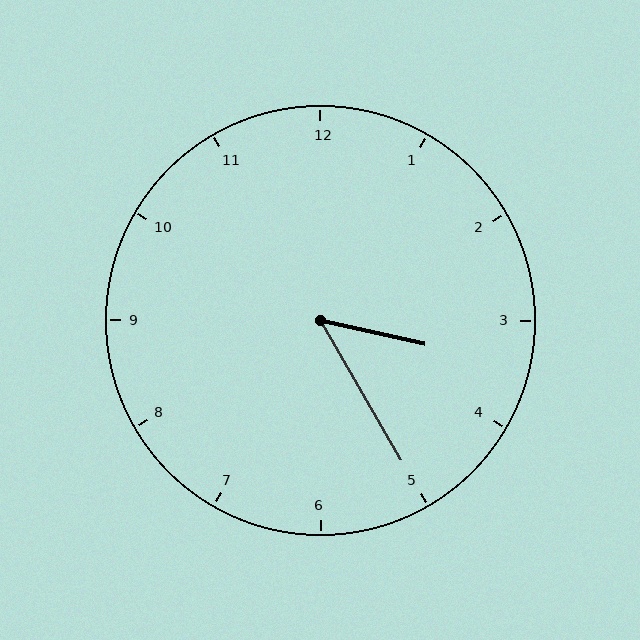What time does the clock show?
3:25.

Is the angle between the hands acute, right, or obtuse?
It is acute.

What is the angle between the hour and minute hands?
Approximately 48 degrees.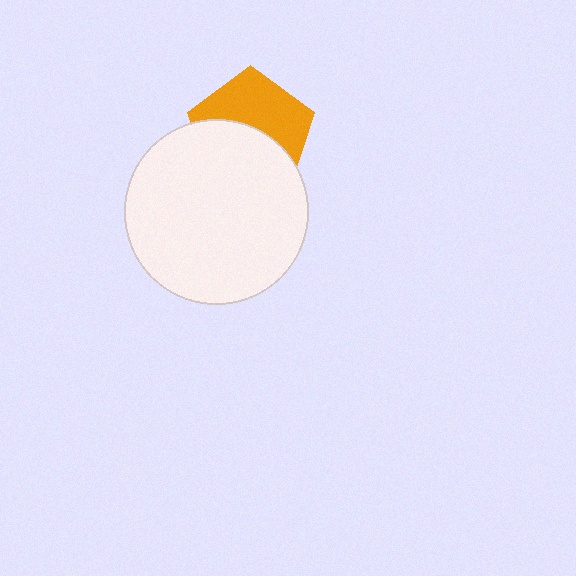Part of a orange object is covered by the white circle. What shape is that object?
It is a pentagon.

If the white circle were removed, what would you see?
You would see the complete orange pentagon.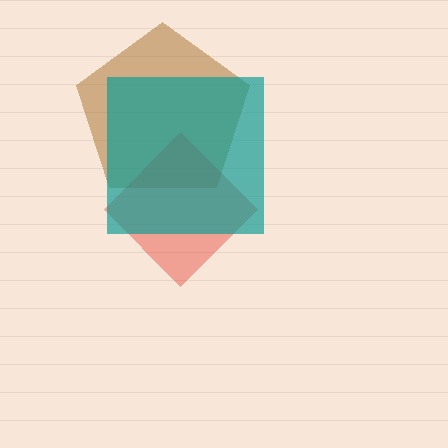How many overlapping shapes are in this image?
There are 3 overlapping shapes in the image.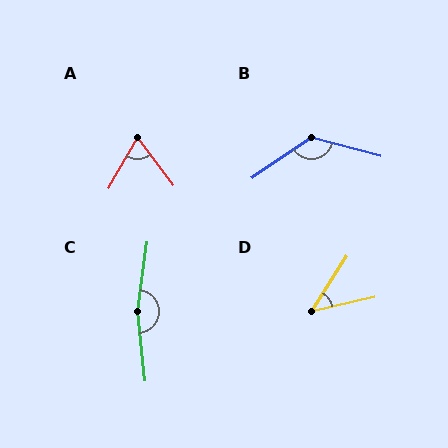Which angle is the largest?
C, at approximately 167 degrees.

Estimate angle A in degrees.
Approximately 67 degrees.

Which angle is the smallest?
D, at approximately 44 degrees.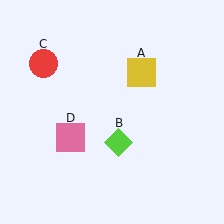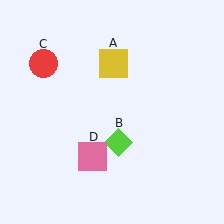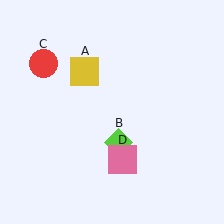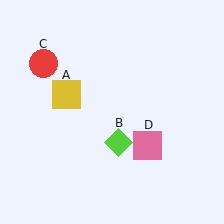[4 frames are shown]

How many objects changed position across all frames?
2 objects changed position: yellow square (object A), pink square (object D).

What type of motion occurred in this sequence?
The yellow square (object A), pink square (object D) rotated counterclockwise around the center of the scene.